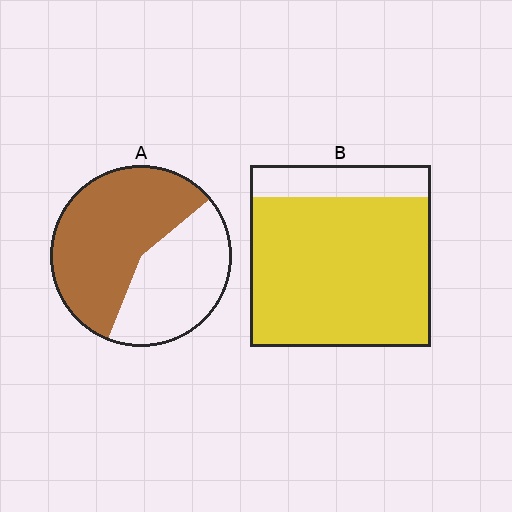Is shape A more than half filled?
Yes.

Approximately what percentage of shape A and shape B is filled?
A is approximately 60% and B is approximately 80%.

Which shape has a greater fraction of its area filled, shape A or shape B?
Shape B.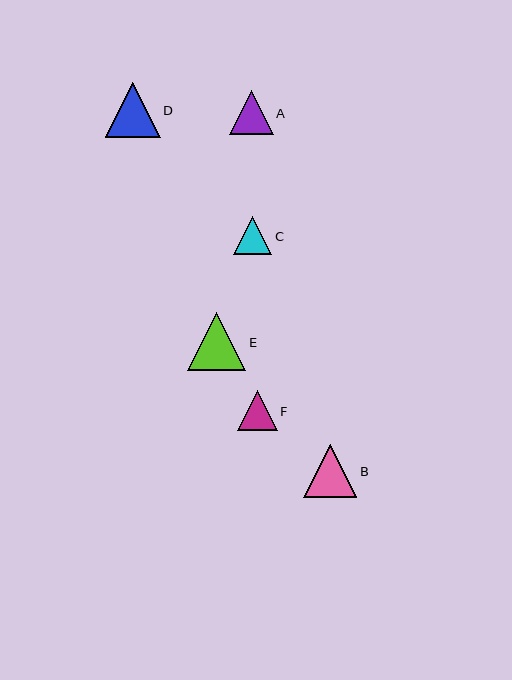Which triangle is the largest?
Triangle E is the largest with a size of approximately 58 pixels.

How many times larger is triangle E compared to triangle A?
Triangle E is approximately 1.3 times the size of triangle A.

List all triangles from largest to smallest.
From largest to smallest: E, D, B, A, F, C.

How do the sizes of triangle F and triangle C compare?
Triangle F and triangle C are approximately the same size.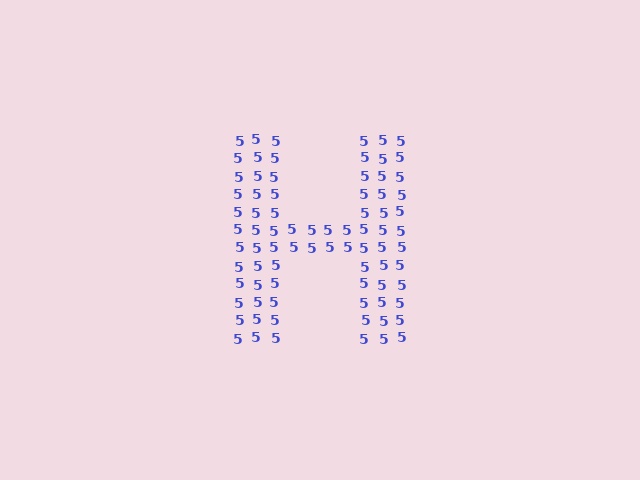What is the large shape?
The large shape is the letter H.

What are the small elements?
The small elements are digit 5's.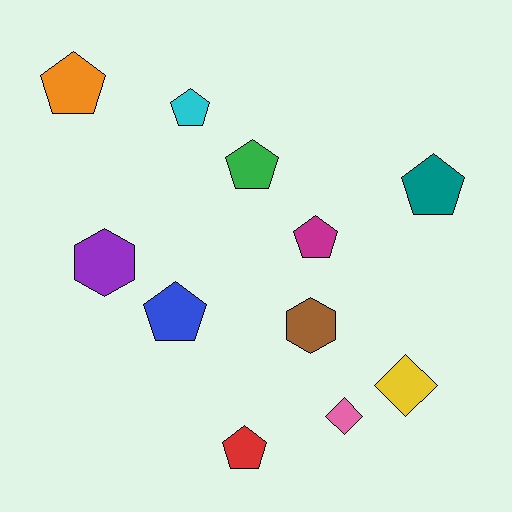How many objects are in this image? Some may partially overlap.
There are 11 objects.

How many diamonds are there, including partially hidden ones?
There are 2 diamonds.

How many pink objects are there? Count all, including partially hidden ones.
There is 1 pink object.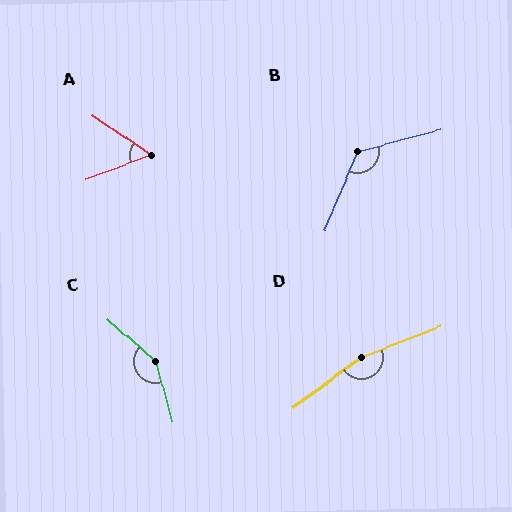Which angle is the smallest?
A, at approximately 55 degrees.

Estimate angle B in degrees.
Approximately 127 degrees.